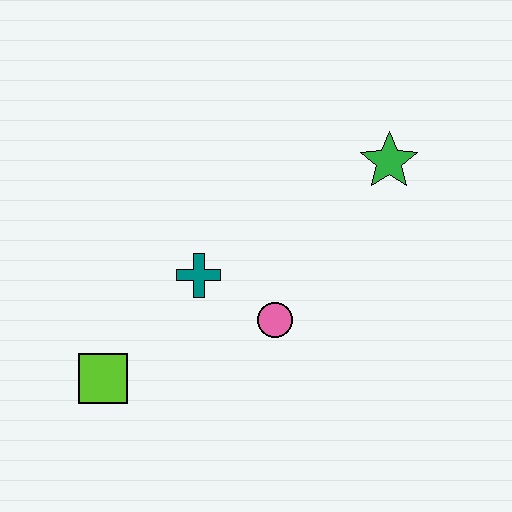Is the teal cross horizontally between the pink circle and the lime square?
Yes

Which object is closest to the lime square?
The teal cross is closest to the lime square.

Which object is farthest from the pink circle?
The green star is farthest from the pink circle.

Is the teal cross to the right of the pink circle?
No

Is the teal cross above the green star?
No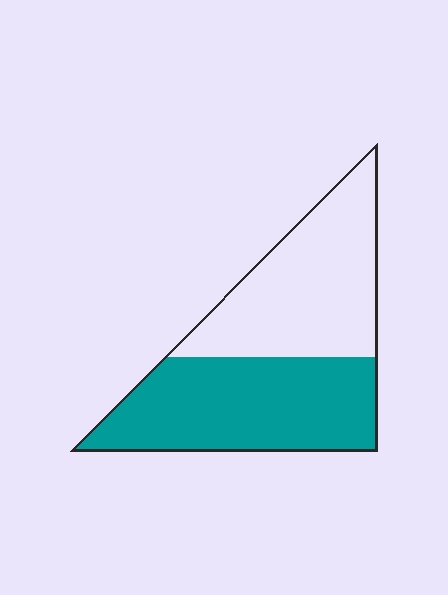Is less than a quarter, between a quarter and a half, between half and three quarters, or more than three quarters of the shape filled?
Between half and three quarters.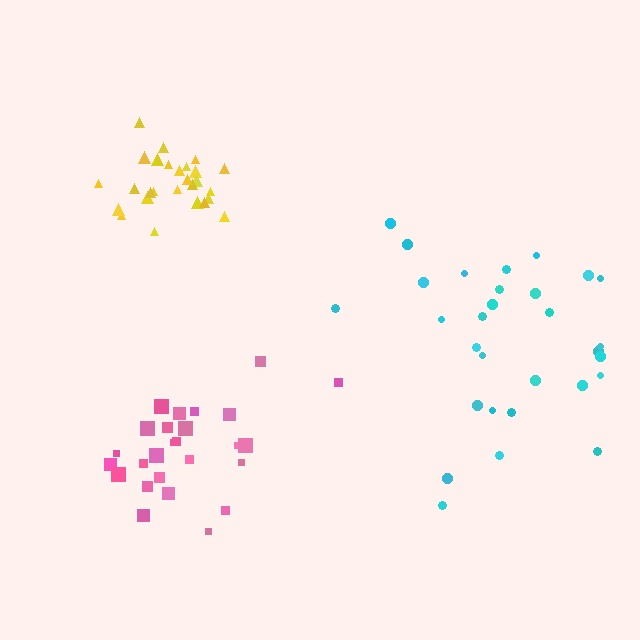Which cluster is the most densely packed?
Yellow.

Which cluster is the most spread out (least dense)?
Cyan.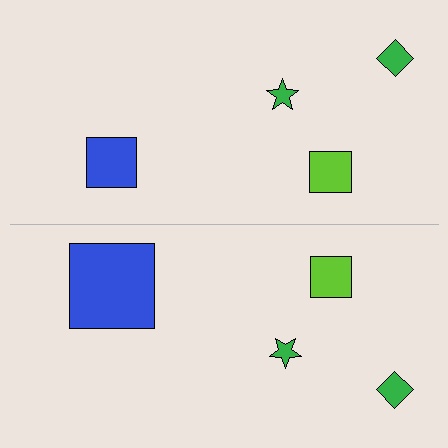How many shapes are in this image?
There are 8 shapes in this image.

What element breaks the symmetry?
The blue square on the bottom side has a different size than its mirror counterpart.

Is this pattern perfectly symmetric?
No, the pattern is not perfectly symmetric. The blue square on the bottom side has a different size than its mirror counterpart.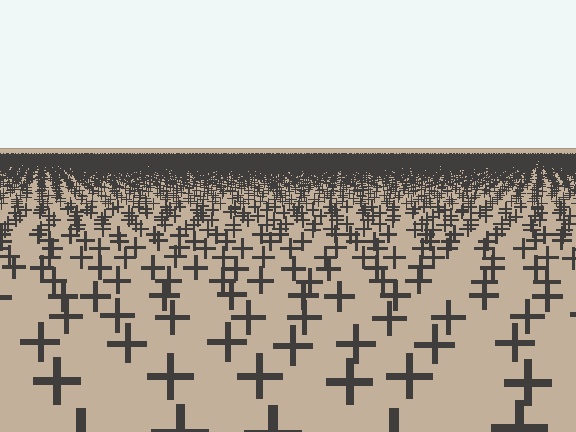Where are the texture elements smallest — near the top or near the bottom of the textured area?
Near the top.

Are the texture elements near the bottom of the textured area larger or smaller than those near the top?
Larger. Near the bottom, elements are closer to the viewer and appear at a bigger on-screen size.